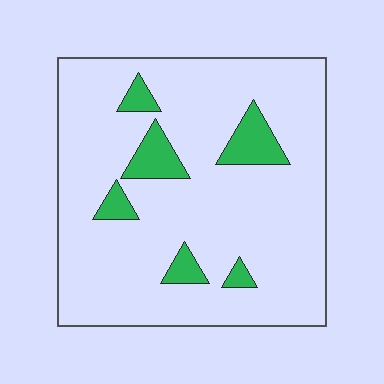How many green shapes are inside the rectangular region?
6.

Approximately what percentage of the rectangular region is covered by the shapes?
Approximately 10%.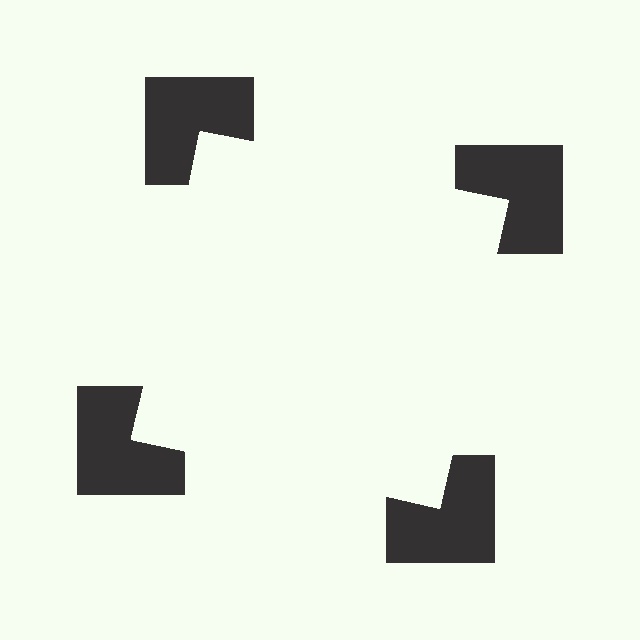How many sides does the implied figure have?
4 sides.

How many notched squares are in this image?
There are 4 — one at each vertex of the illusory square.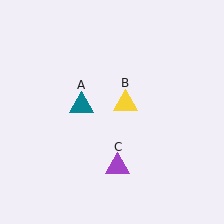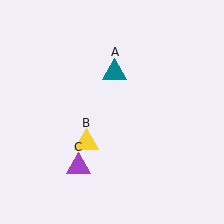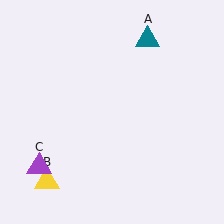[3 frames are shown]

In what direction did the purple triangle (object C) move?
The purple triangle (object C) moved left.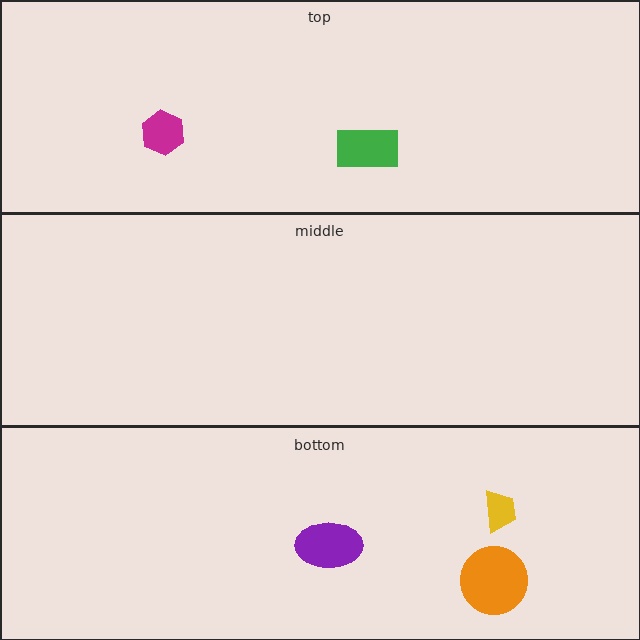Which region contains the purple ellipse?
The bottom region.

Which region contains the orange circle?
The bottom region.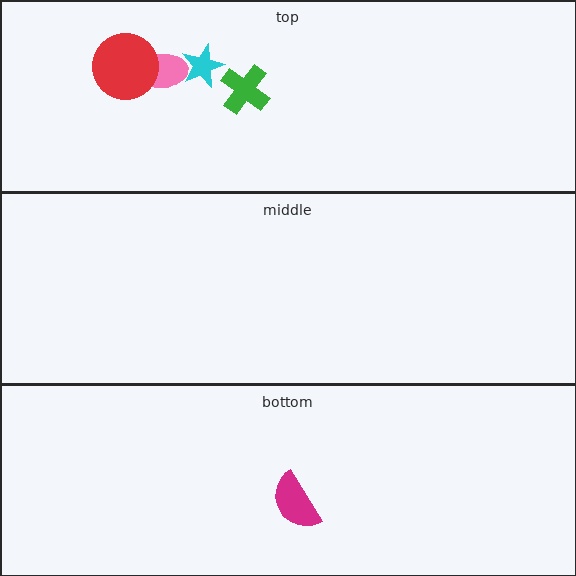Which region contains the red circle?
The top region.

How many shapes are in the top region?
4.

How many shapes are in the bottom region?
1.